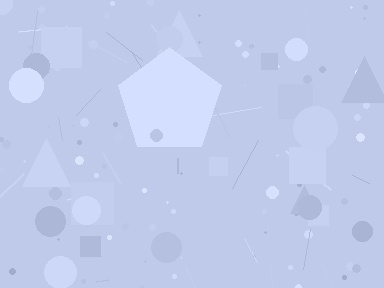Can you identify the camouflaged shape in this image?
The camouflaged shape is a pentagon.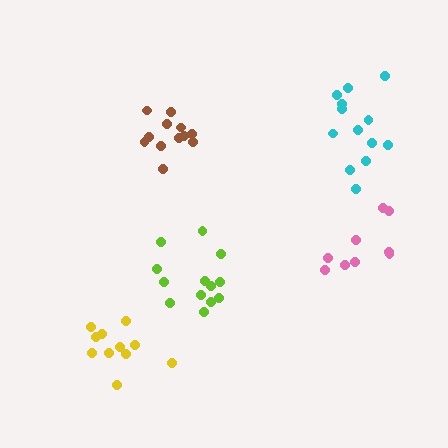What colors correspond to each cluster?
The clusters are colored: brown, lime, pink, yellow, cyan.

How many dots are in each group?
Group 1: 12 dots, Group 2: 13 dots, Group 3: 9 dots, Group 4: 11 dots, Group 5: 13 dots (58 total).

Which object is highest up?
The cyan cluster is topmost.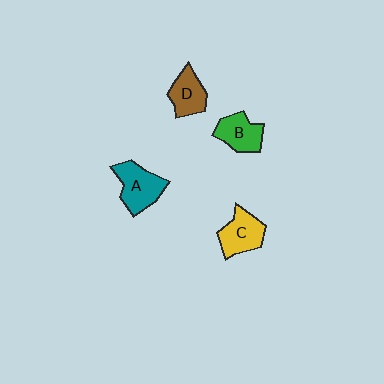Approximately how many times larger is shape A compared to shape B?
Approximately 1.2 times.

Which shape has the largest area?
Shape A (teal).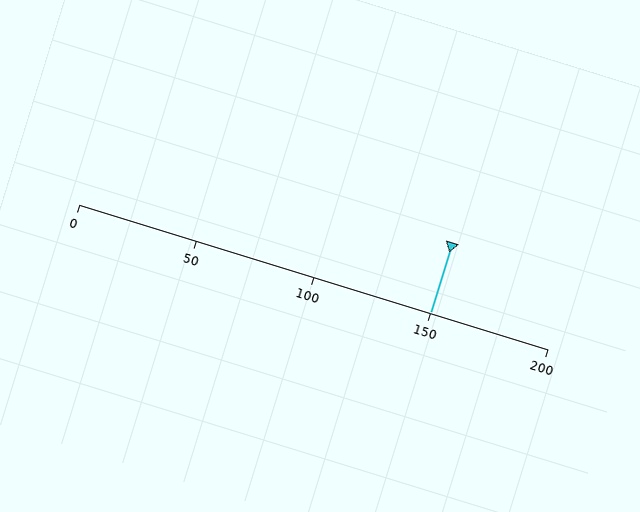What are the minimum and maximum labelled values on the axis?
The axis runs from 0 to 200.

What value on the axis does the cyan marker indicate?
The marker indicates approximately 150.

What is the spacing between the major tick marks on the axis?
The major ticks are spaced 50 apart.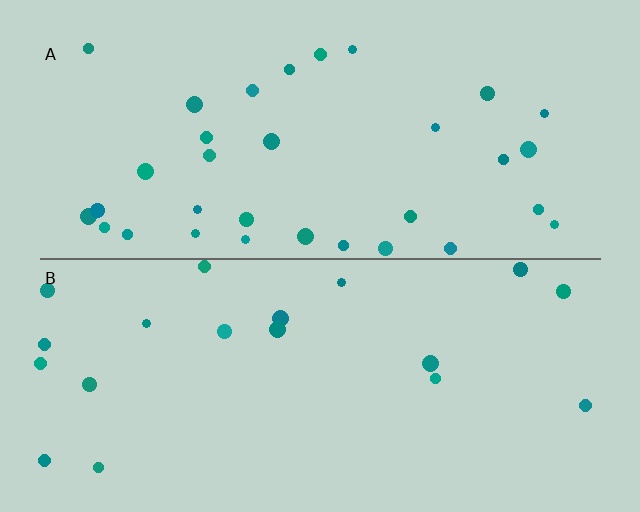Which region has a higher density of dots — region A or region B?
A (the top).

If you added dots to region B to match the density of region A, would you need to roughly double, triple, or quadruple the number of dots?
Approximately double.